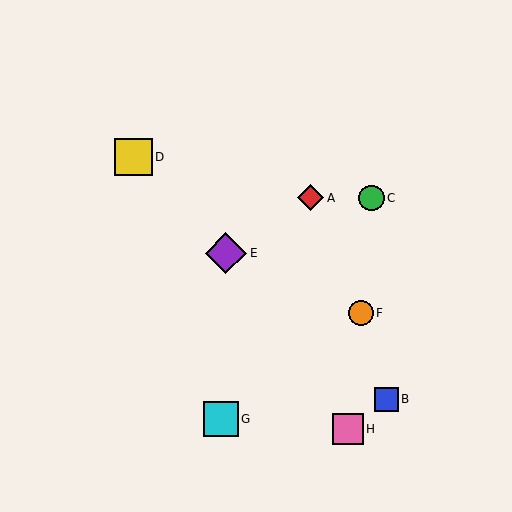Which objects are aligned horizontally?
Objects A, C are aligned horizontally.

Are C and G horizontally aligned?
No, C is at y≈198 and G is at y≈419.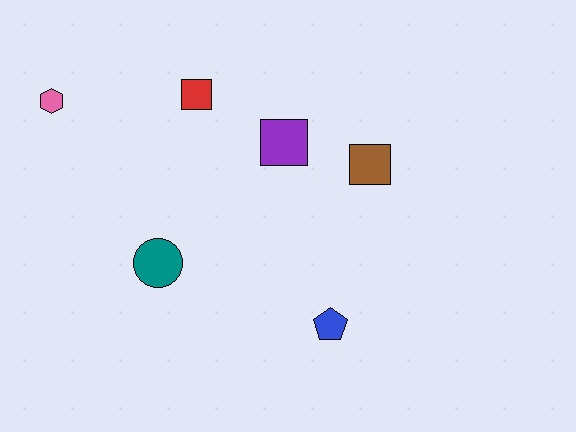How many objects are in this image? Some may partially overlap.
There are 6 objects.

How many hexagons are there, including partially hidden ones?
There is 1 hexagon.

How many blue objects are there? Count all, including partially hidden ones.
There is 1 blue object.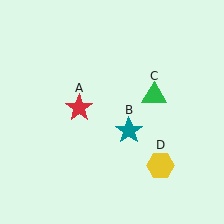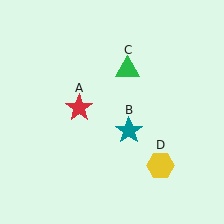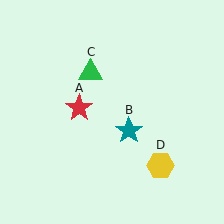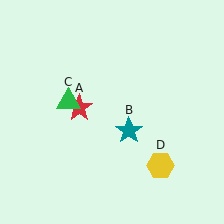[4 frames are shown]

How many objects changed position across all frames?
1 object changed position: green triangle (object C).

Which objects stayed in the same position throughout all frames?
Red star (object A) and teal star (object B) and yellow hexagon (object D) remained stationary.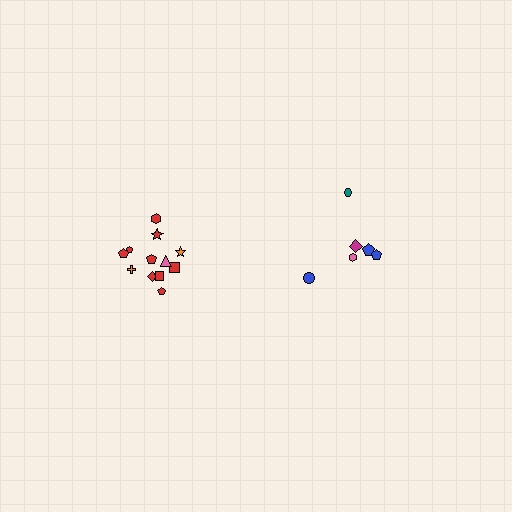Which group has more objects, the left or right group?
The left group.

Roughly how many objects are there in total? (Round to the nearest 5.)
Roughly 20 objects in total.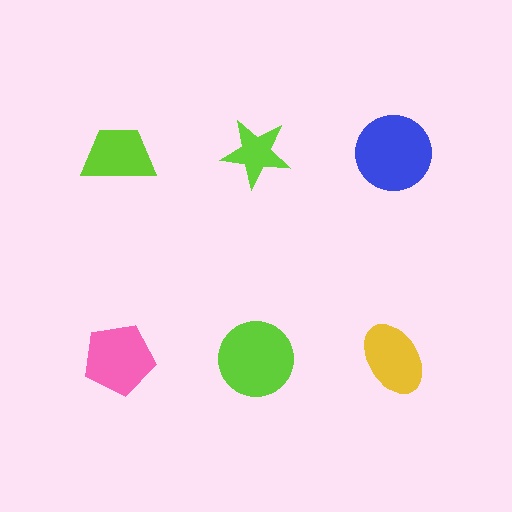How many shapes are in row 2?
3 shapes.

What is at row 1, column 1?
A lime trapezoid.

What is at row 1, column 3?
A blue circle.